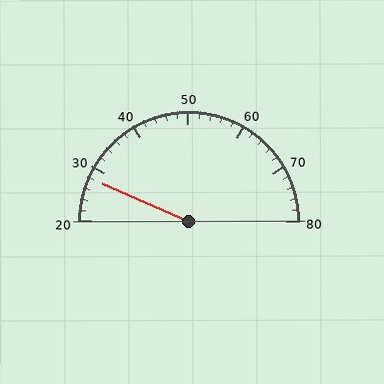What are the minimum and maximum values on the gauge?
The gauge ranges from 20 to 80.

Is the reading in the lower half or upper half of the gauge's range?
The reading is in the lower half of the range (20 to 80).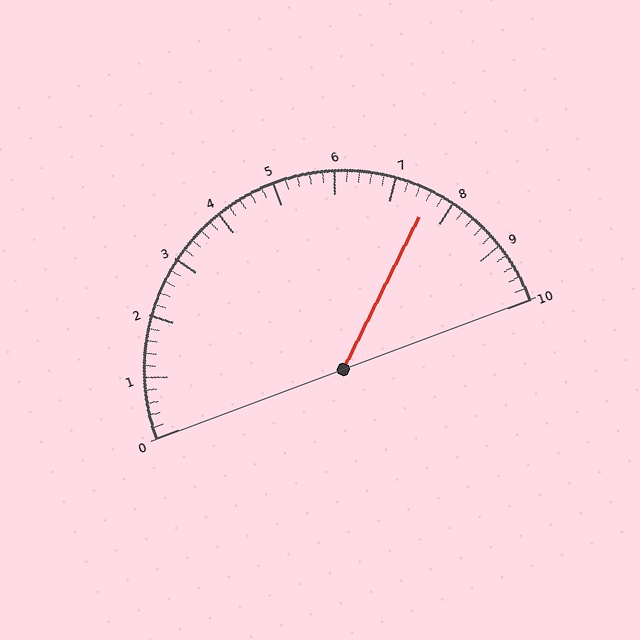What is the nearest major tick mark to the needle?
The nearest major tick mark is 8.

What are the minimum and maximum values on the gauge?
The gauge ranges from 0 to 10.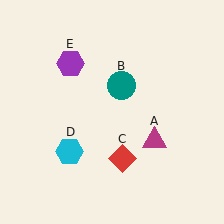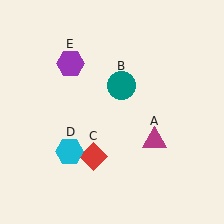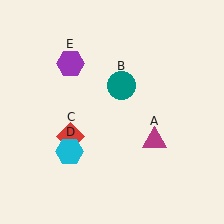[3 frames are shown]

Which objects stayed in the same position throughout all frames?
Magenta triangle (object A) and teal circle (object B) and cyan hexagon (object D) and purple hexagon (object E) remained stationary.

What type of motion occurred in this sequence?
The red diamond (object C) rotated clockwise around the center of the scene.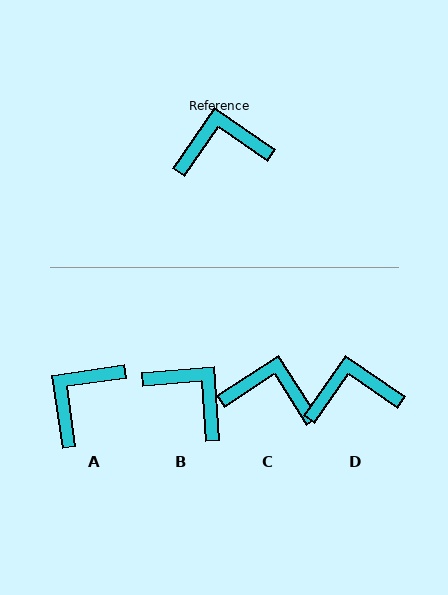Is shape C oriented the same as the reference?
No, it is off by about 23 degrees.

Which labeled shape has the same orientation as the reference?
D.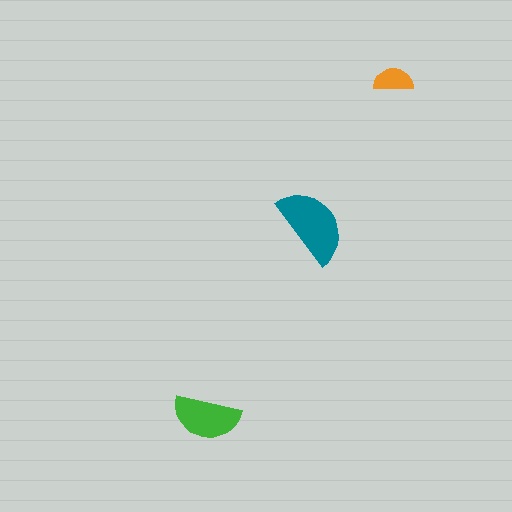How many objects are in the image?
There are 3 objects in the image.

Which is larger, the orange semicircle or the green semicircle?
The green one.